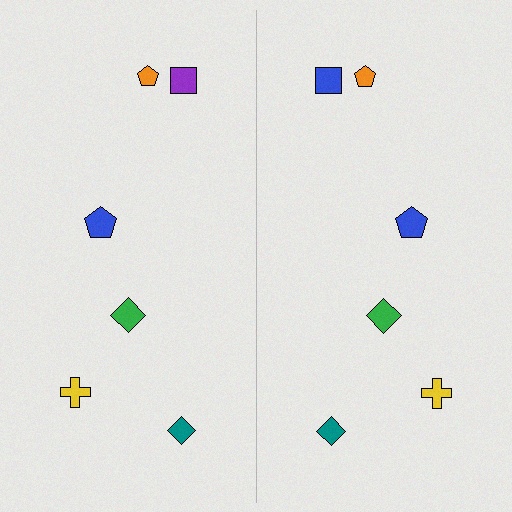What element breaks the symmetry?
The blue square on the right side breaks the symmetry — its mirror counterpart is purple.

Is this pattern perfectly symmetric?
No, the pattern is not perfectly symmetric. The blue square on the right side breaks the symmetry — its mirror counterpart is purple.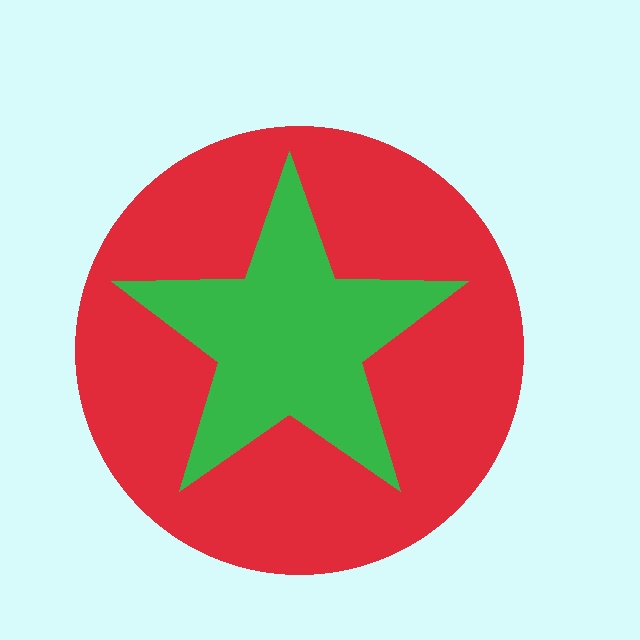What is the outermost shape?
The red circle.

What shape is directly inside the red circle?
The green star.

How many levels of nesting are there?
2.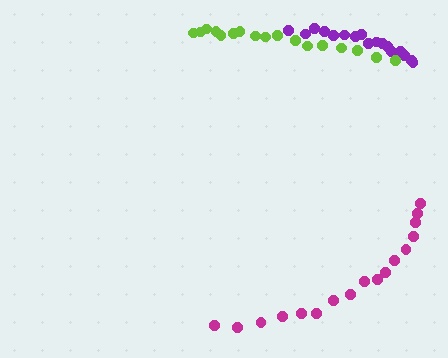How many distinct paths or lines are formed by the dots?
There are 3 distinct paths.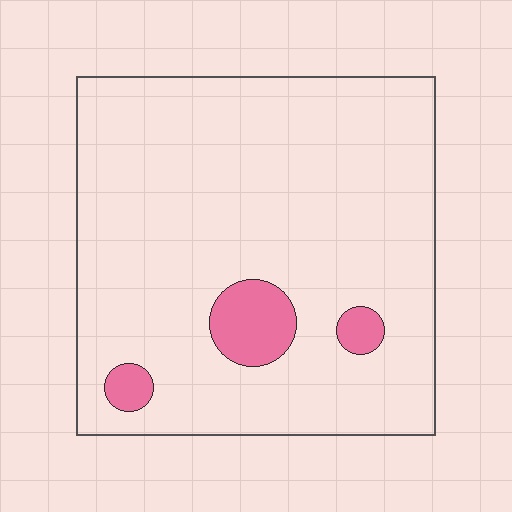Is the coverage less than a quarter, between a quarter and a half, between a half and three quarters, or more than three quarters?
Less than a quarter.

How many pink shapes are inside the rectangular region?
3.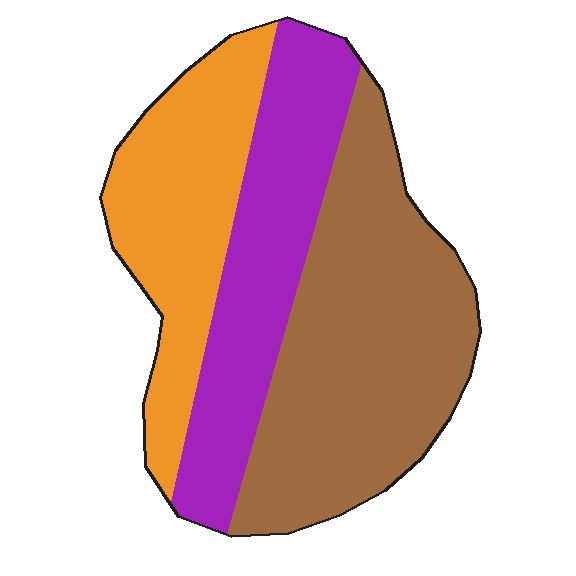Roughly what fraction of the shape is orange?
Orange takes up between a quarter and a half of the shape.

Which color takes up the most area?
Brown, at roughly 45%.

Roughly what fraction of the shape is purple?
Purple takes up about one quarter (1/4) of the shape.